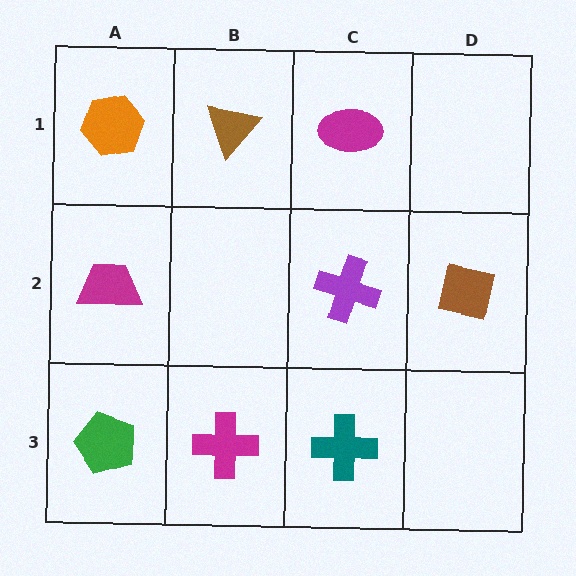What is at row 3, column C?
A teal cross.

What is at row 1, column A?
An orange hexagon.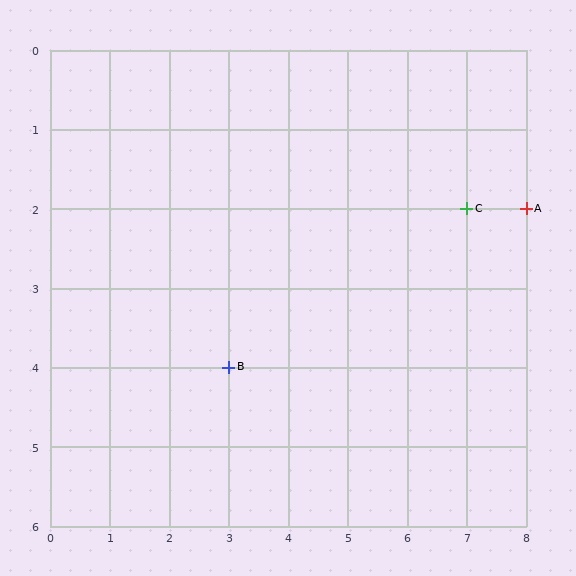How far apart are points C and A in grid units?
Points C and A are 1 column apart.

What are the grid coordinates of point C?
Point C is at grid coordinates (7, 2).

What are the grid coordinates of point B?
Point B is at grid coordinates (3, 4).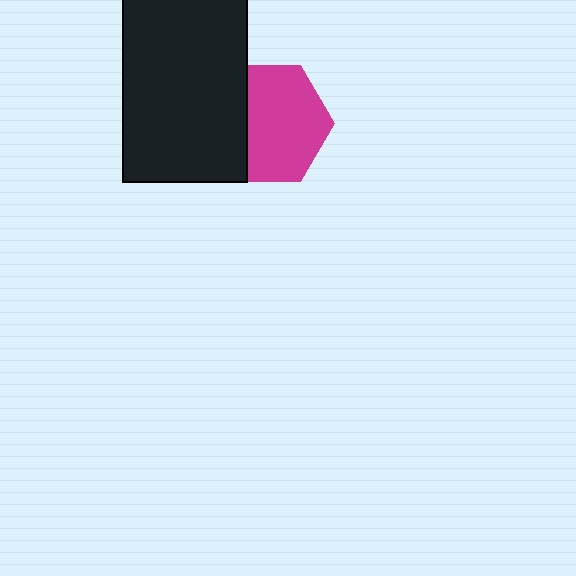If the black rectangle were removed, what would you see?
You would see the complete magenta hexagon.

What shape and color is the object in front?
The object in front is a black rectangle.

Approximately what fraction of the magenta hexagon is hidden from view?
Roughly 31% of the magenta hexagon is hidden behind the black rectangle.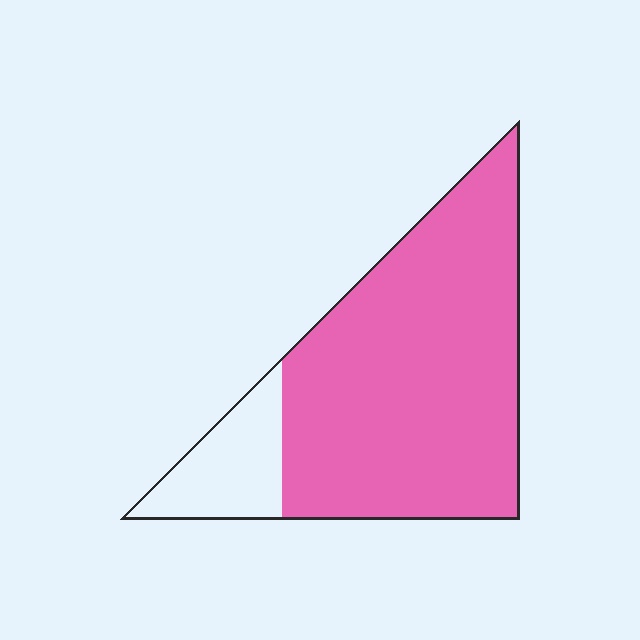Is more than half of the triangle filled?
Yes.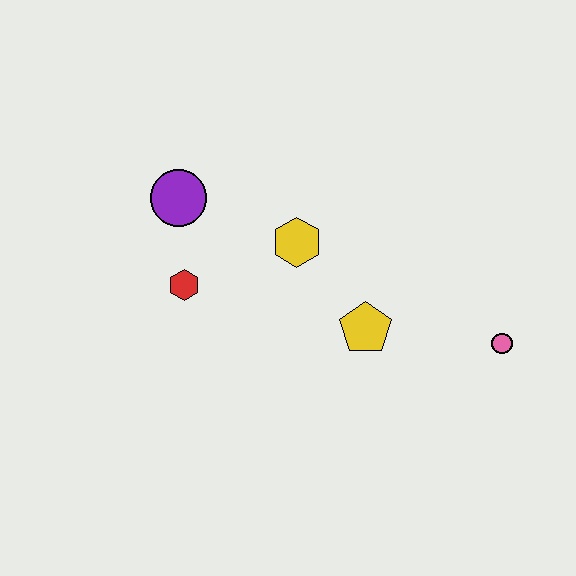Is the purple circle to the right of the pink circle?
No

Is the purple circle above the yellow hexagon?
Yes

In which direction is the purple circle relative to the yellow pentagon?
The purple circle is to the left of the yellow pentagon.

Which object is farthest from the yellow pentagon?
The purple circle is farthest from the yellow pentagon.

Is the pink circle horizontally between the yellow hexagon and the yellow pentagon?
No